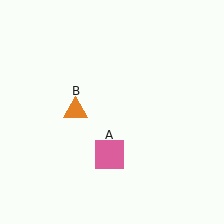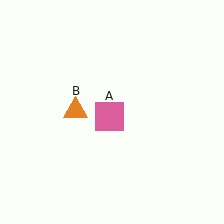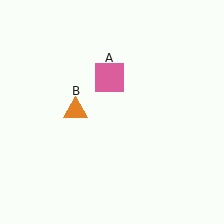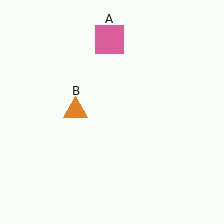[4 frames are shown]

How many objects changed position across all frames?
1 object changed position: pink square (object A).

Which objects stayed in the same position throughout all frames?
Orange triangle (object B) remained stationary.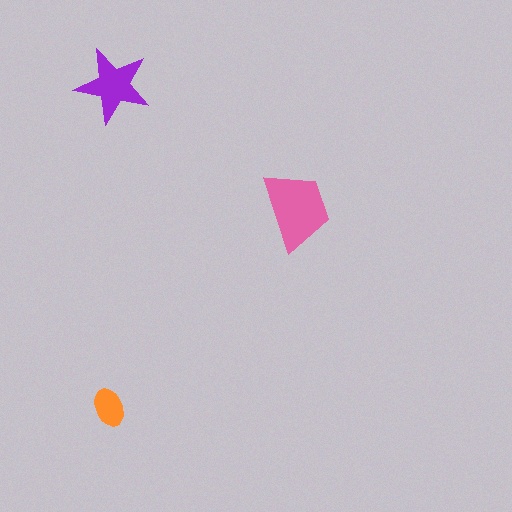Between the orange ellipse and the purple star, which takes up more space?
The purple star.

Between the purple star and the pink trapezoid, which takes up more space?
The pink trapezoid.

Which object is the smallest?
The orange ellipse.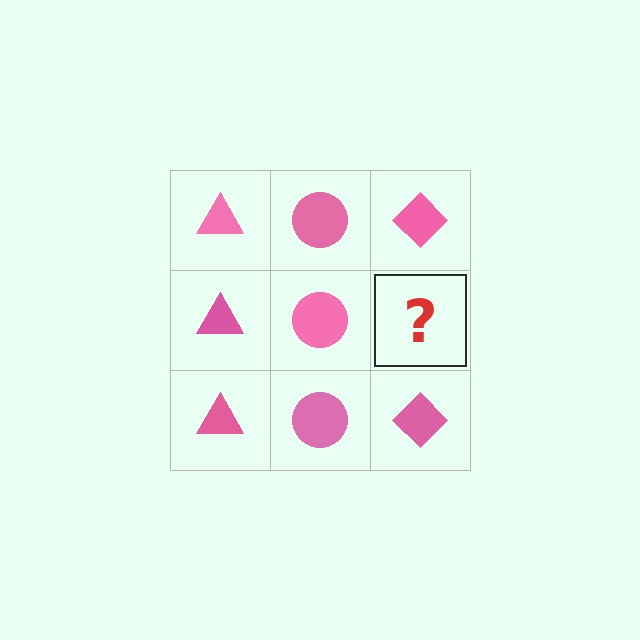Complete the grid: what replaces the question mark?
The question mark should be replaced with a pink diamond.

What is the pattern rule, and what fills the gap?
The rule is that each column has a consistent shape. The gap should be filled with a pink diamond.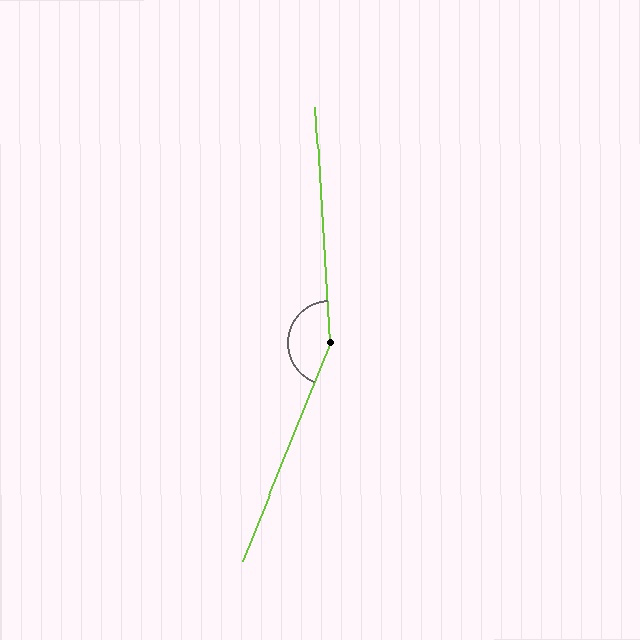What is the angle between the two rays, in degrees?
Approximately 155 degrees.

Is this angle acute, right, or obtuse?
It is obtuse.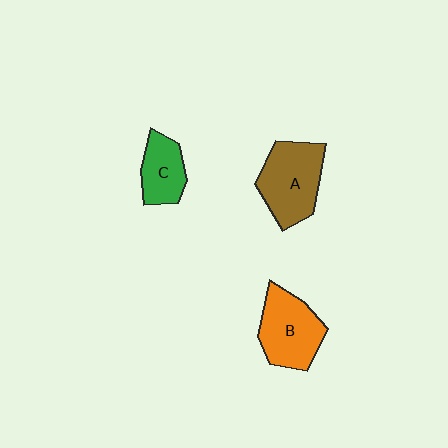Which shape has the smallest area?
Shape C (green).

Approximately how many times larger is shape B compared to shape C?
Approximately 1.5 times.